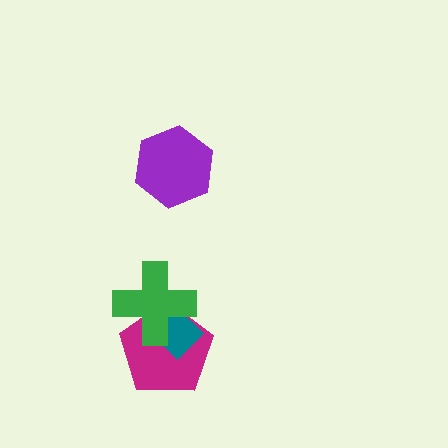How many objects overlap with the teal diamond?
2 objects overlap with the teal diamond.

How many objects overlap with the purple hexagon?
0 objects overlap with the purple hexagon.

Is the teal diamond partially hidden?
Yes, it is partially covered by another shape.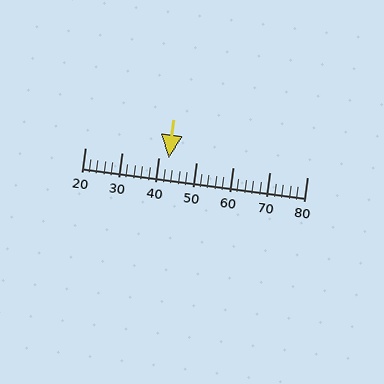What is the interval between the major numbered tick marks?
The major tick marks are spaced 10 units apart.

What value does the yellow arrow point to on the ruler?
The yellow arrow points to approximately 42.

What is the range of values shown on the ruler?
The ruler shows values from 20 to 80.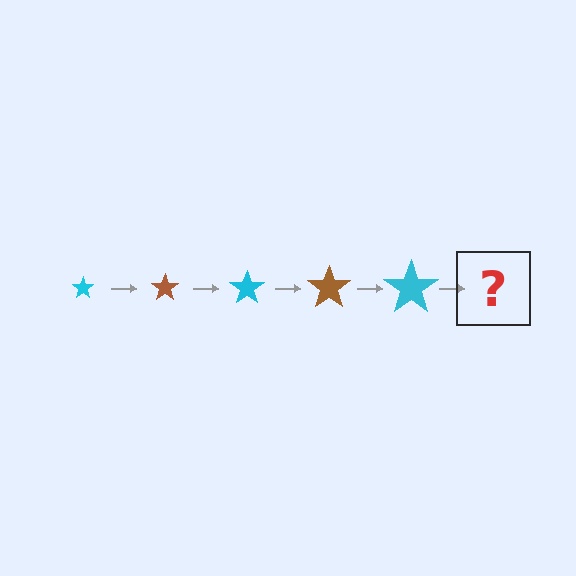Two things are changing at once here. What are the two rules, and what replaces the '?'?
The two rules are that the star grows larger each step and the color cycles through cyan and brown. The '?' should be a brown star, larger than the previous one.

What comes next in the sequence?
The next element should be a brown star, larger than the previous one.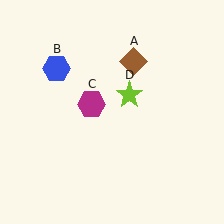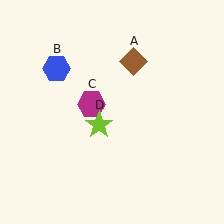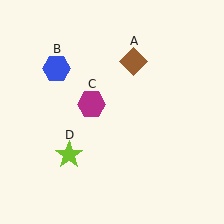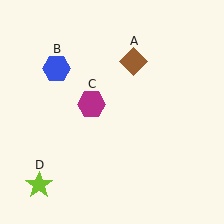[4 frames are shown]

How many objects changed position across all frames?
1 object changed position: lime star (object D).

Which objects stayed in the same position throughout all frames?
Brown diamond (object A) and blue hexagon (object B) and magenta hexagon (object C) remained stationary.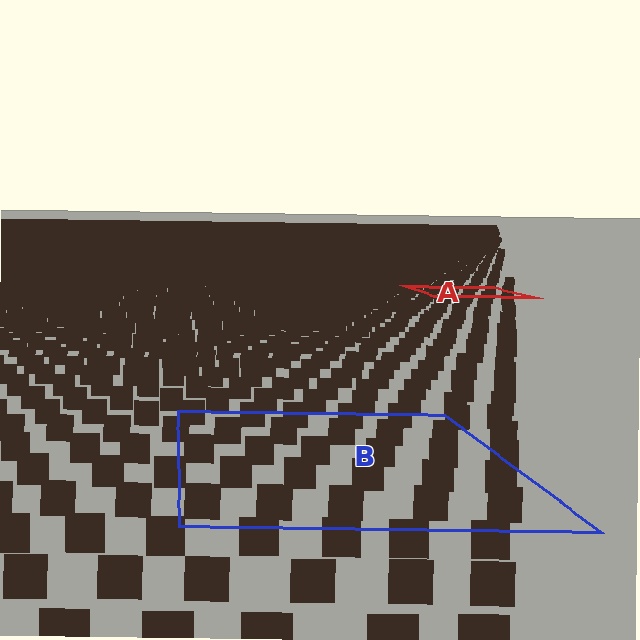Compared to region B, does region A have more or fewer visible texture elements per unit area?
Region A has more texture elements per unit area — they are packed more densely because it is farther away.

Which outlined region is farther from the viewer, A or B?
Region A is farther from the viewer — the texture elements inside it appear smaller and more densely packed.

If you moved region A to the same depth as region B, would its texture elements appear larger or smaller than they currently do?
They would appear larger. At a closer depth, the same texture elements are projected at a bigger on-screen size.